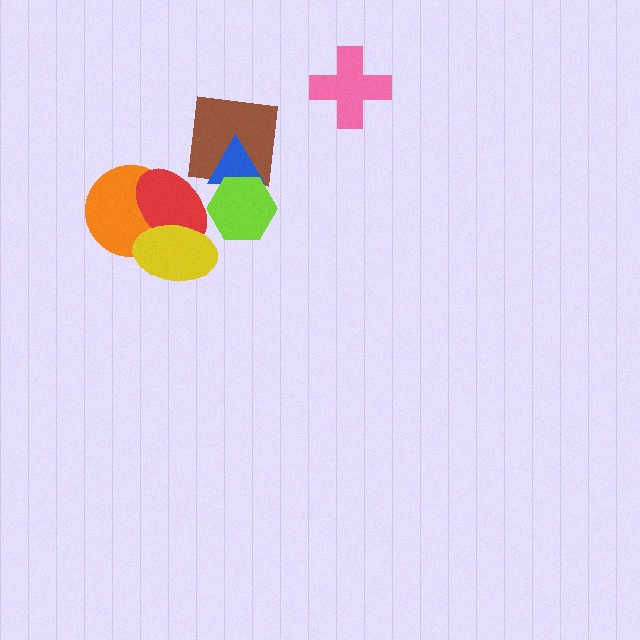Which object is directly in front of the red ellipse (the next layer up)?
The yellow ellipse is directly in front of the red ellipse.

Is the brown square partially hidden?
Yes, it is partially covered by another shape.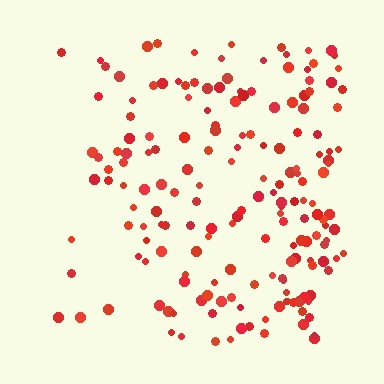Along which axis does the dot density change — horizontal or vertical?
Horizontal.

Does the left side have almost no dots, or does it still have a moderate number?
Still a moderate number, just noticeably fewer than the right.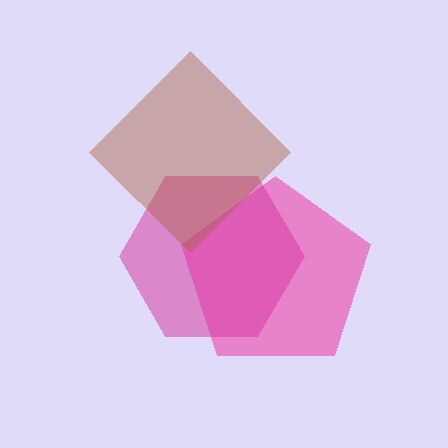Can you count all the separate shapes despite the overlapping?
Yes, there are 3 separate shapes.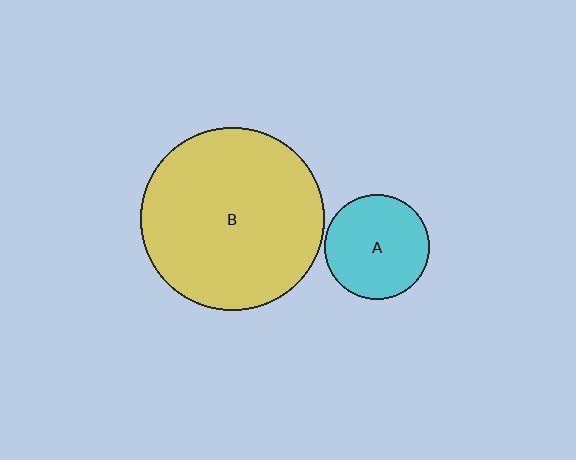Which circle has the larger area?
Circle B (yellow).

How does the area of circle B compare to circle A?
Approximately 3.0 times.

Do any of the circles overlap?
No, none of the circles overlap.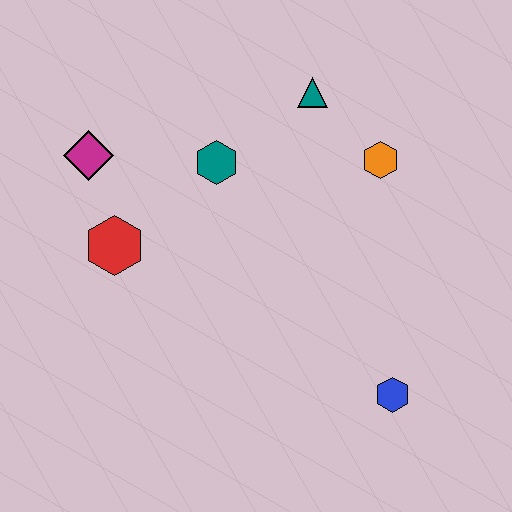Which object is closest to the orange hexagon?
The teal triangle is closest to the orange hexagon.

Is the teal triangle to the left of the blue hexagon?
Yes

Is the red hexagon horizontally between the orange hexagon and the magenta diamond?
Yes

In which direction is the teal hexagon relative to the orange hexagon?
The teal hexagon is to the left of the orange hexagon.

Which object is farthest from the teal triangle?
The blue hexagon is farthest from the teal triangle.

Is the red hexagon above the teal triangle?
No